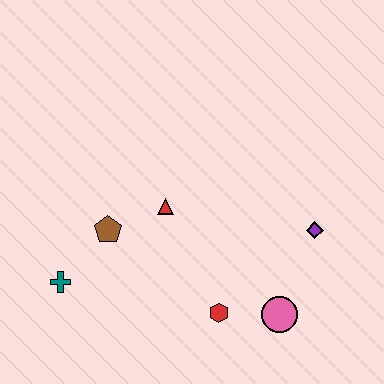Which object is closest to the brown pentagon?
The red triangle is closest to the brown pentagon.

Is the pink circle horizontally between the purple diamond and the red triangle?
Yes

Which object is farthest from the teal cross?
The purple diamond is farthest from the teal cross.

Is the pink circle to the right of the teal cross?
Yes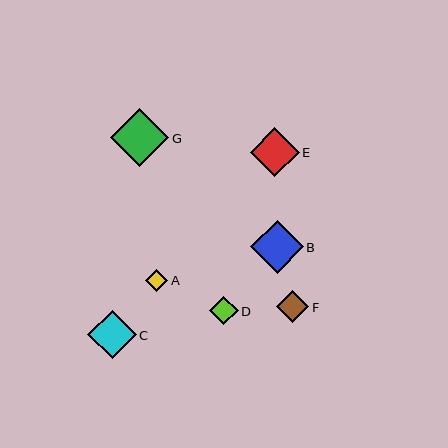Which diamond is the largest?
Diamond G is the largest with a size of approximately 58 pixels.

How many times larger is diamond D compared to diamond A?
Diamond D is approximately 1.3 times the size of diamond A.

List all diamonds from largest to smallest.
From largest to smallest: G, B, E, C, F, D, A.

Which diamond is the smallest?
Diamond A is the smallest with a size of approximately 22 pixels.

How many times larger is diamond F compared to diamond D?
Diamond F is approximately 1.1 times the size of diamond D.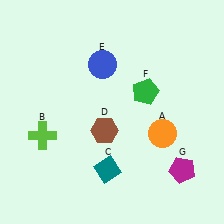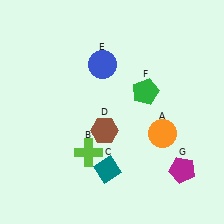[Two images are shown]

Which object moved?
The lime cross (B) moved right.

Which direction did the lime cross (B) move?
The lime cross (B) moved right.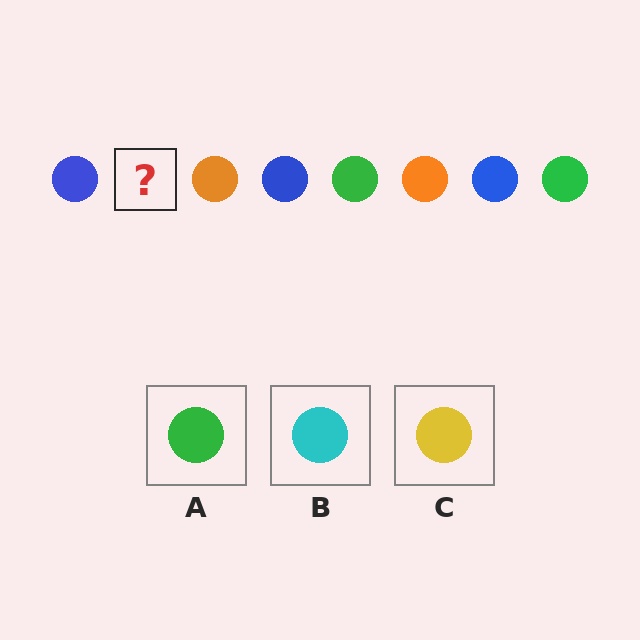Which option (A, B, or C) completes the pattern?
A.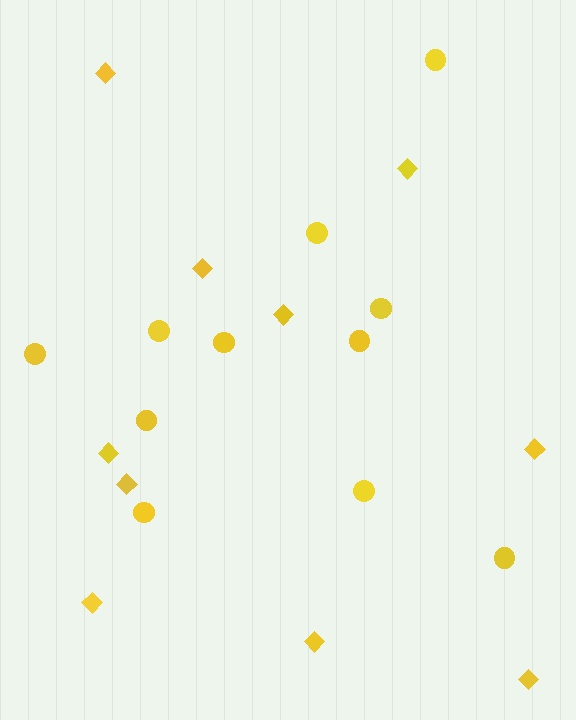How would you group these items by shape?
There are 2 groups: one group of diamonds (10) and one group of circles (11).